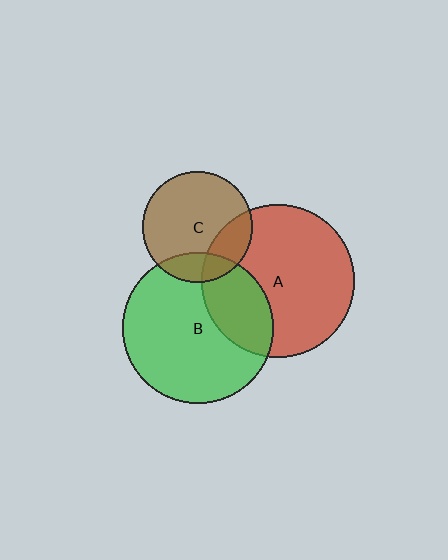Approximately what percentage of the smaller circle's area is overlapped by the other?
Approximately 15%.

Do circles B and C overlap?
Yes.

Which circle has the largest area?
Circle A (red).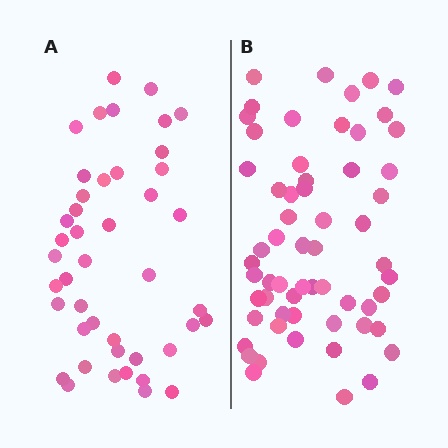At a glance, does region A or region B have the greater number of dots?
Region B (the right region) has more dots.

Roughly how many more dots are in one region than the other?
Region B has approximately 15 more dots than region A.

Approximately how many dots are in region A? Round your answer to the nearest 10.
About 40 dots. (The exact count is 44, which rounds to 40.)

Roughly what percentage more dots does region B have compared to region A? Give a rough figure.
About 35% more.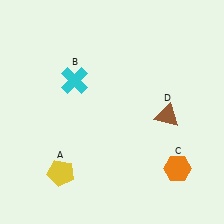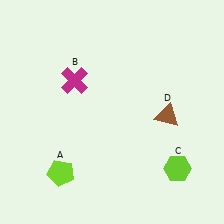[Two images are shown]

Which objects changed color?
A changed from yellow to lime. B changed from cyan to magenta. C changed from orange to lime.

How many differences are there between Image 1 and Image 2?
There are 3 differences between the two images.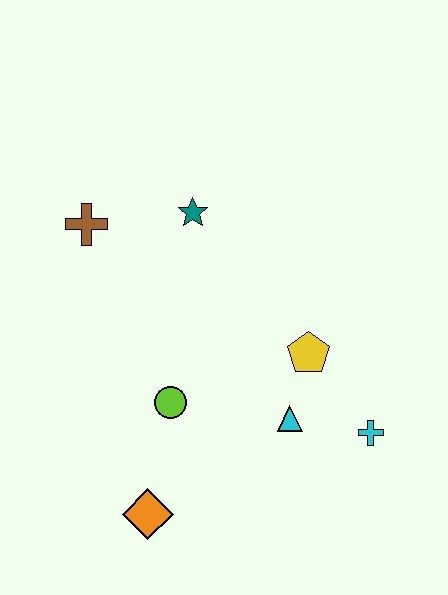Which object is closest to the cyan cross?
The cyan triangle is closest to the cyan cross.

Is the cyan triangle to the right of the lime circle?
Yes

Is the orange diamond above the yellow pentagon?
No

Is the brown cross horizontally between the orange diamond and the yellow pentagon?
No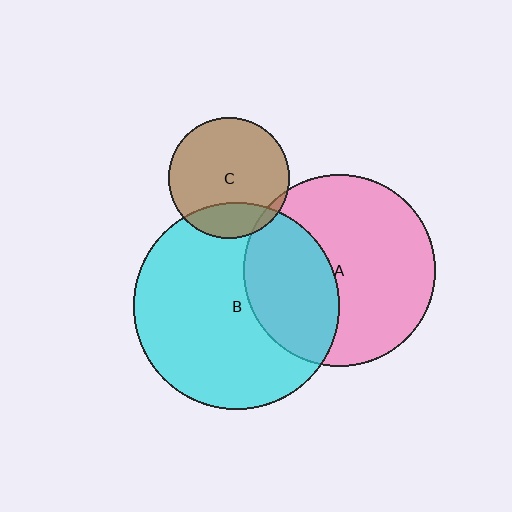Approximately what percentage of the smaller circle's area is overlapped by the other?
Approximately 5%.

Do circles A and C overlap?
Yes.